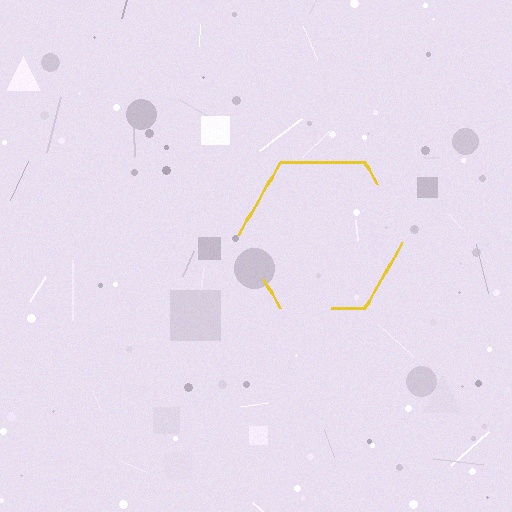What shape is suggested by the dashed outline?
The dashed outline suggests a hexagon.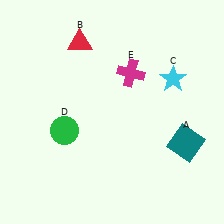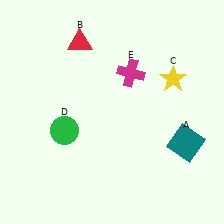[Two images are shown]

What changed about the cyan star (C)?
In Image 1, C is cyan. In Image 2, it changed to yellow.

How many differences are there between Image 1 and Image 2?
There is 1 difference between the two images.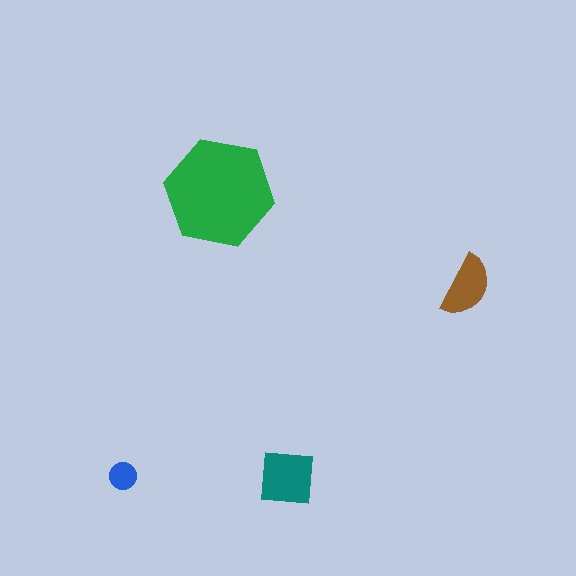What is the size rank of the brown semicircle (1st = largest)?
3rd.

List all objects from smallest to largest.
The blue circle, the brown semicircle, the teal square, the green hexagon.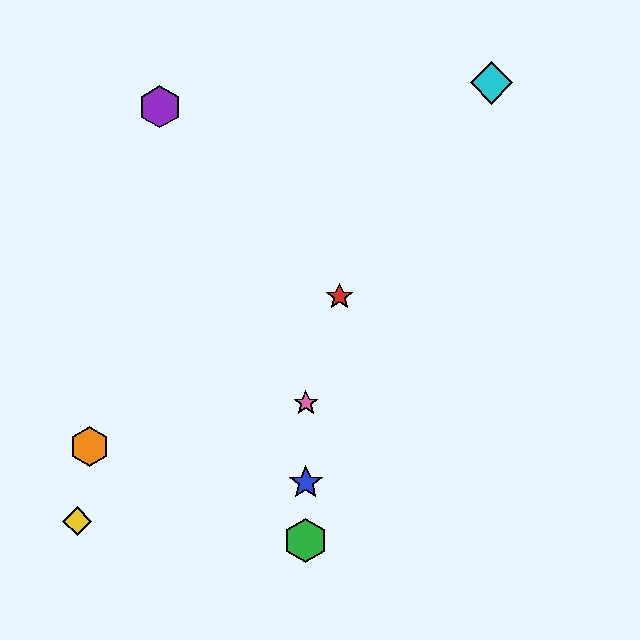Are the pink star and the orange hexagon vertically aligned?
No, the pink star is at x≈306 and the orange hexagon is at x≈90.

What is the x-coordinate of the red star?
The red star is at x≈339.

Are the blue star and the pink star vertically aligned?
Yes, both are at x≈306.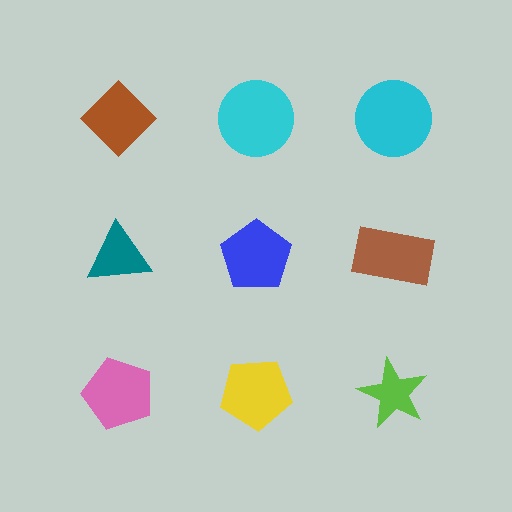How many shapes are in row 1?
3 shapes.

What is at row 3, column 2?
A yellow pentagon.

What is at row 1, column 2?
A cyan circle.